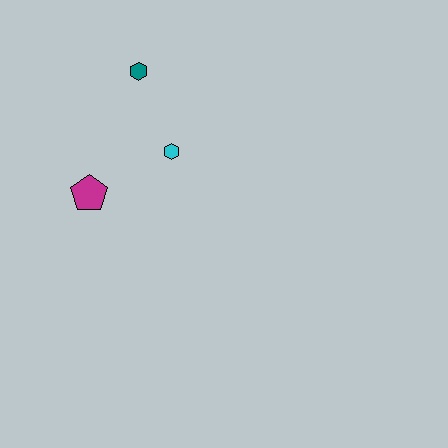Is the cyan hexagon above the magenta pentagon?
Yes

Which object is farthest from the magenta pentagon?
The teal hexagon is farthest from the magenta pentagon.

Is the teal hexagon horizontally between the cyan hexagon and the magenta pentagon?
Yes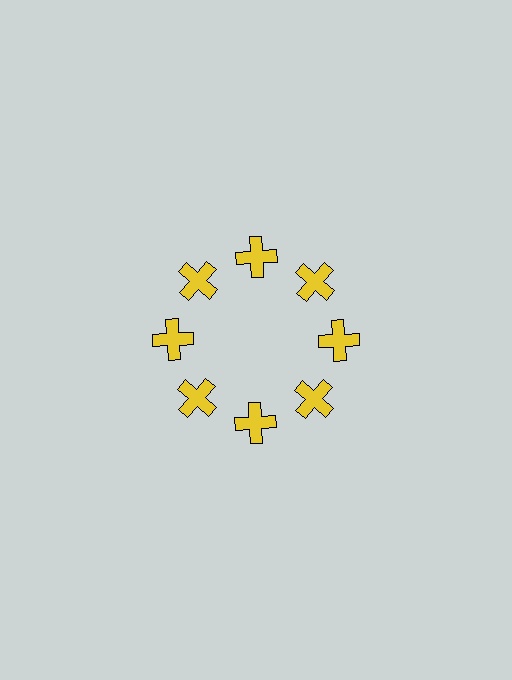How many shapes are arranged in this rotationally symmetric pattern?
There are 8 shapes, arranged in 8 groups of 1.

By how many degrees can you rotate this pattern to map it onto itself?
The pattern maps onto itself every 45 degrees of rotation.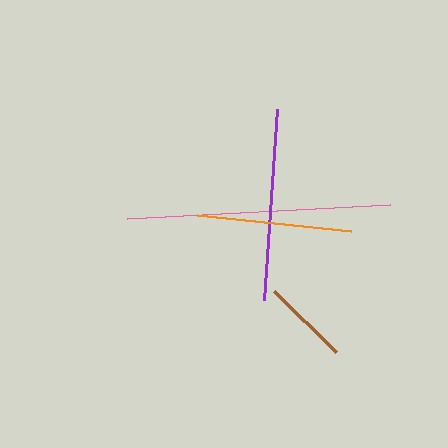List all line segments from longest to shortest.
From longest to shortest: pink, purple, orange, brown.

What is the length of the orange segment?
The orange segment is approximately 156 pixels long.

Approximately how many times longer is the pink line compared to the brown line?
The pink line is approximately 3.0 times the length of the brown line.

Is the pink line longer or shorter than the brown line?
The pink line is longer than the brown line.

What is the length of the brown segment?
The brown segment is approximately 87 pixels long.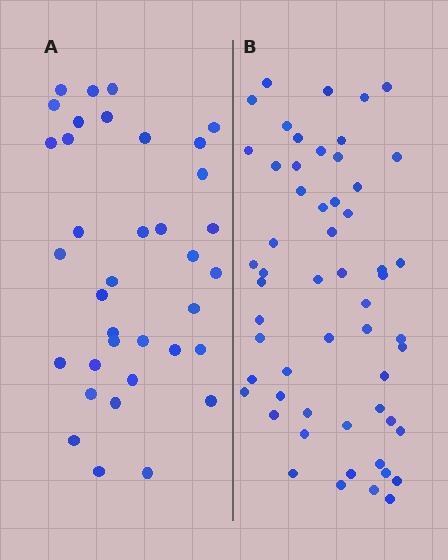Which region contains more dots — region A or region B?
Region B (the right region) has more dots.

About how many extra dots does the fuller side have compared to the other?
Region B has approximately 20 more dots than region A.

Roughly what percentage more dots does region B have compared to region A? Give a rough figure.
About 55% more.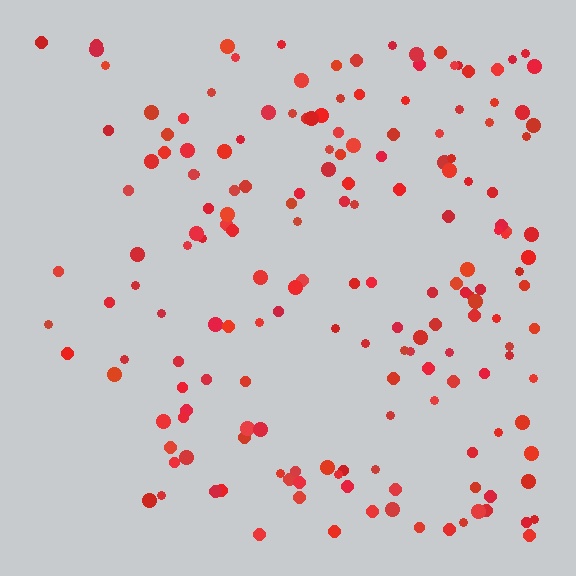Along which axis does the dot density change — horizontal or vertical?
Horizontal.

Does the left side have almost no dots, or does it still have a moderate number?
Still a moderate number, just noticeably fewer than the right.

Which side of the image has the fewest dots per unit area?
The left.